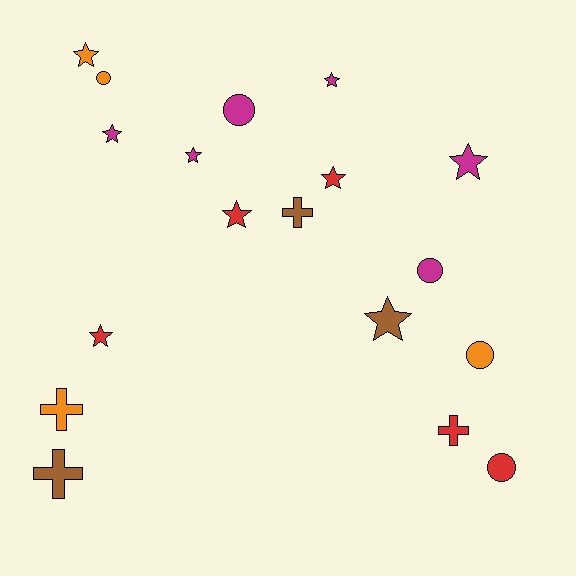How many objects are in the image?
There are 18 objects.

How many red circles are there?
There is 1 red circle.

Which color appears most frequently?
Magenta, with 6 objects.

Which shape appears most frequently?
Star, with 9 objects.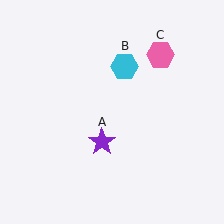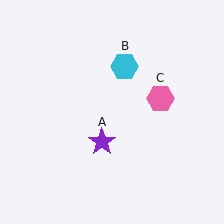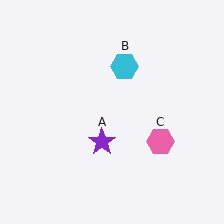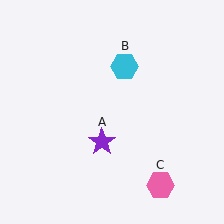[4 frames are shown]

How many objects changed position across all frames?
1 object changed position: pink hexagon (object C).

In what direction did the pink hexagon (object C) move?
The pink hexagon (object C) moved down.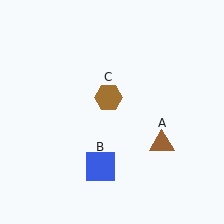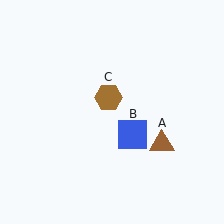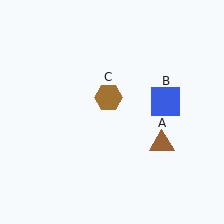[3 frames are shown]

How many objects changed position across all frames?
1 object changed position: blue square (object B).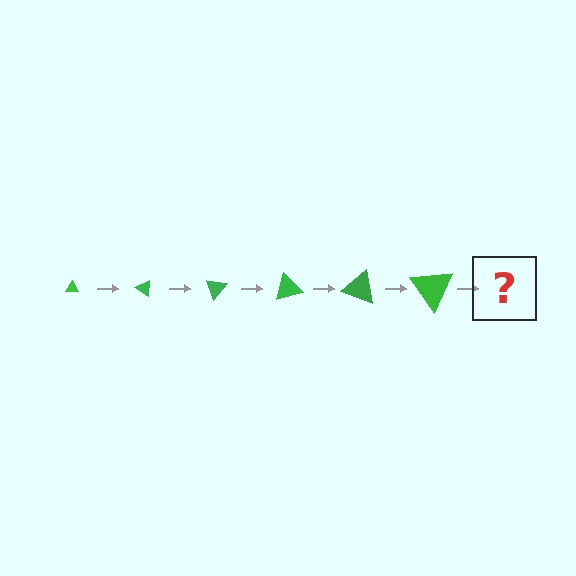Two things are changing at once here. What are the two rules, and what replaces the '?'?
The two rules are that the triangle grows larger each step and it rotates 35 degrees each step. The '?' should be a triangle, larger than the previous one and rotated 210 degrees from the start.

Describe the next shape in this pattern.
It should be a triangle, larger than the previous one and rotated 210 degrees from the start.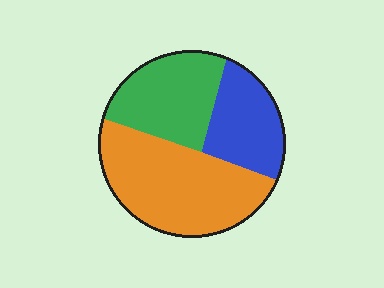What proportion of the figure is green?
Green takes up about one third (1/3) of the figure.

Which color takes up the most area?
Orange, at roughly 45%.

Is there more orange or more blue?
Orange.